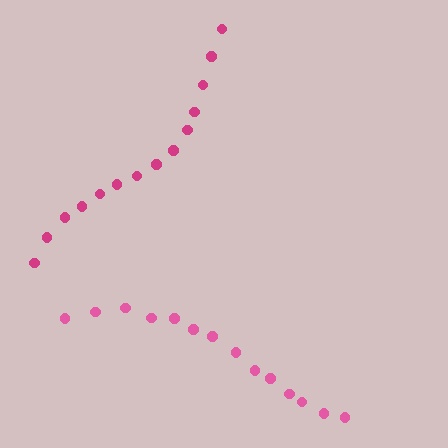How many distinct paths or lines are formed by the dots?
There are 2 distinct paths.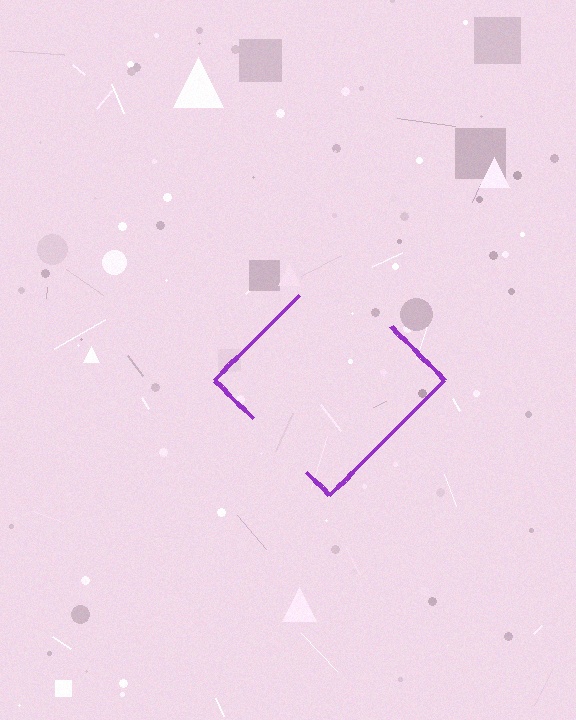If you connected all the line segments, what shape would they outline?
They would outline a diamond.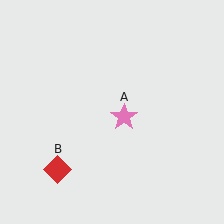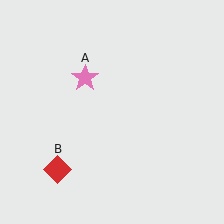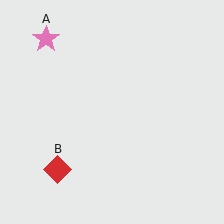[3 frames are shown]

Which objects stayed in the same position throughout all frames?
Red diamond (object B) remained stationary.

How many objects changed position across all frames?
1 object changed position: pink star (object A).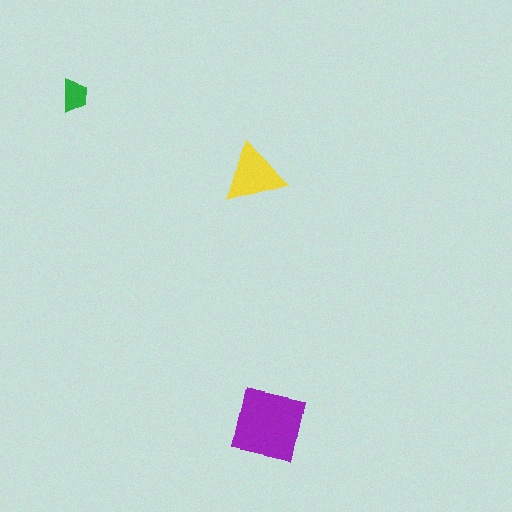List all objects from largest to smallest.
The purple square, the yellow triangle, the green trapezoid.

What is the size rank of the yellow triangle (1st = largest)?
2nd.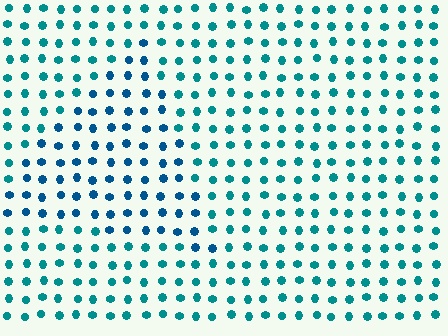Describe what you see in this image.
The image is filled with small teal elements in a uniform arrangement. A triangle-shaped region is visible where the elements are tinted to a slightly different hue, forming a subtle color boundary.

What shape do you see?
I see a triangle.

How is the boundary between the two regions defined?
The boundary is defined purely by a slight shift in hue (about 25 degrees). Spacing, size, and orientation are identical on both sides.